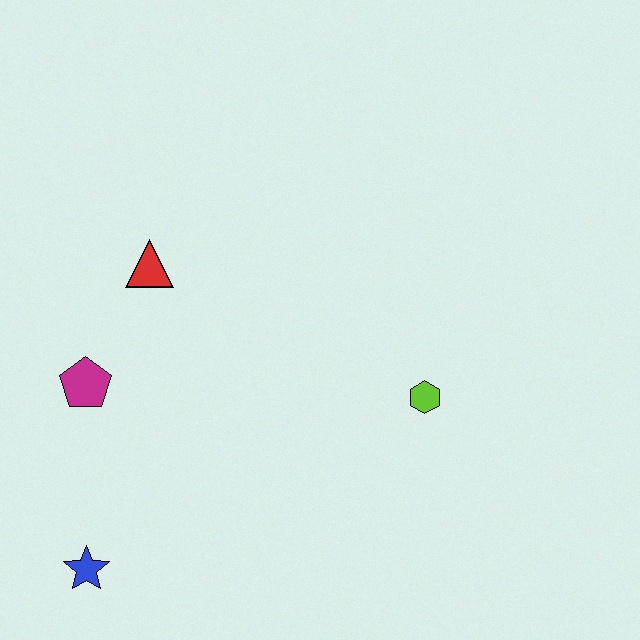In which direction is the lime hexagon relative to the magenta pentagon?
The lime hexagon is to the right of the magenta pentagon.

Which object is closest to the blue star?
The magenta pentagon is closest to the blue star.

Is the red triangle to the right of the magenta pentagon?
Yes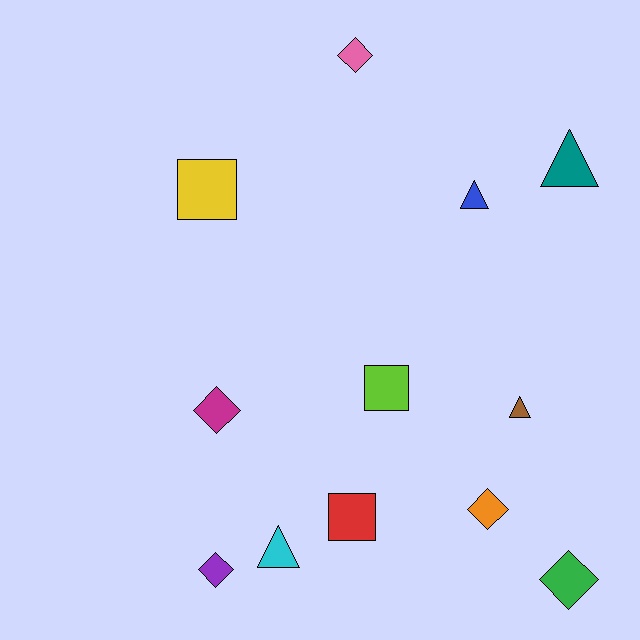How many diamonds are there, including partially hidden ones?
There are 5 diamonds.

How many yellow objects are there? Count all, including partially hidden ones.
There is 1 yellow object.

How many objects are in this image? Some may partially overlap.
There are 12 objects.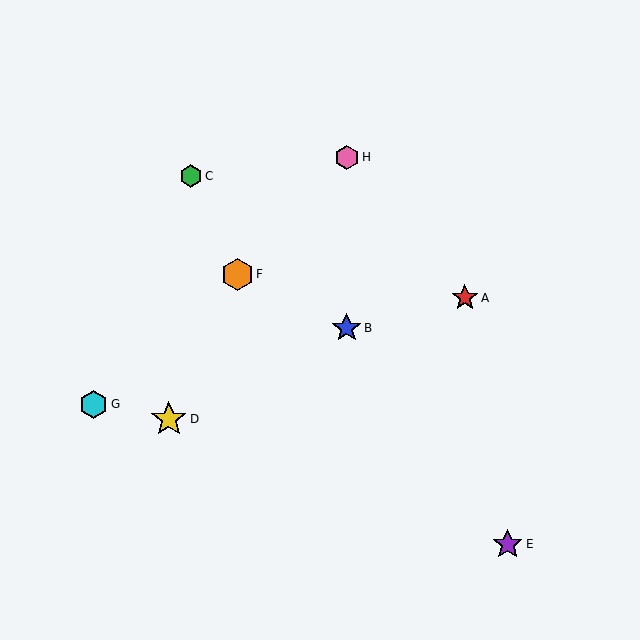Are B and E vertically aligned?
No, B is at x≈347 and E is at x≈508.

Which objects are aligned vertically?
Objects B, H are aligned vertically.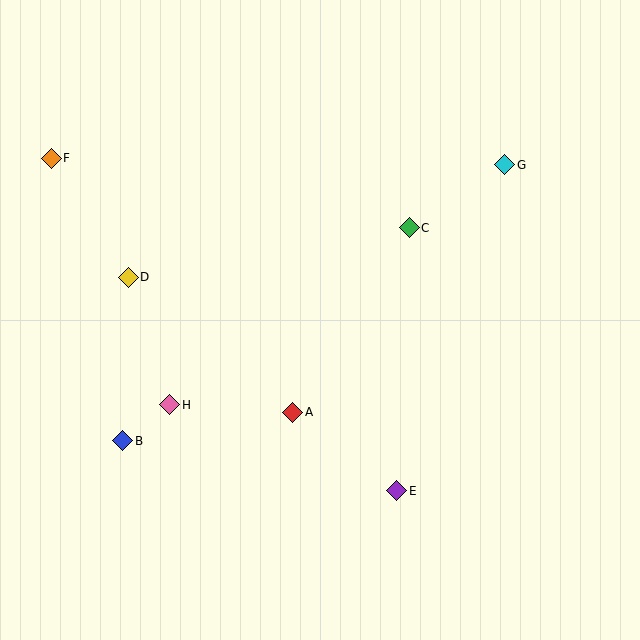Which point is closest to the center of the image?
Point A at (293, 412) is closest to the center.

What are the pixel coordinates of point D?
Point D is at (128, 277).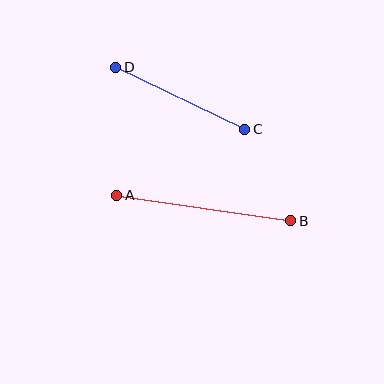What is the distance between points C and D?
The distance is approximately 143 pixels.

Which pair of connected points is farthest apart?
Points A and B are farthest apart.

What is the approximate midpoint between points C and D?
The midpoint is at approximately (180, 98) pixels.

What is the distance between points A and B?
The distance is approximately 176 pixels.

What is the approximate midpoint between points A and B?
The midpoint is at approximately (204, 208) pixels.